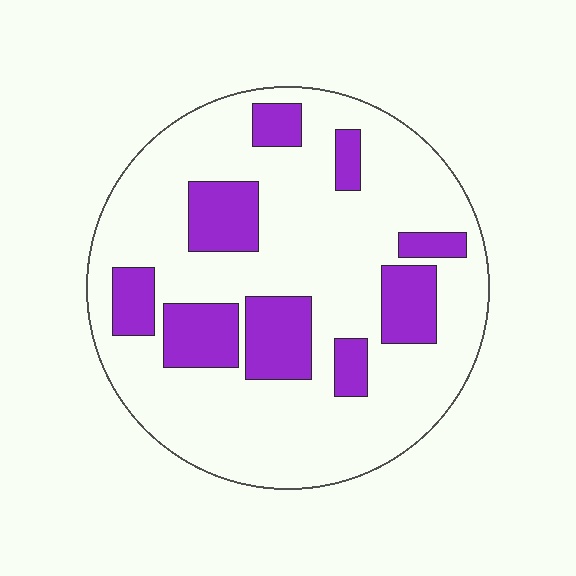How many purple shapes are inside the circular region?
9.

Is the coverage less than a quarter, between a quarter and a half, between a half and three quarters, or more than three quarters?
Less than a quarter.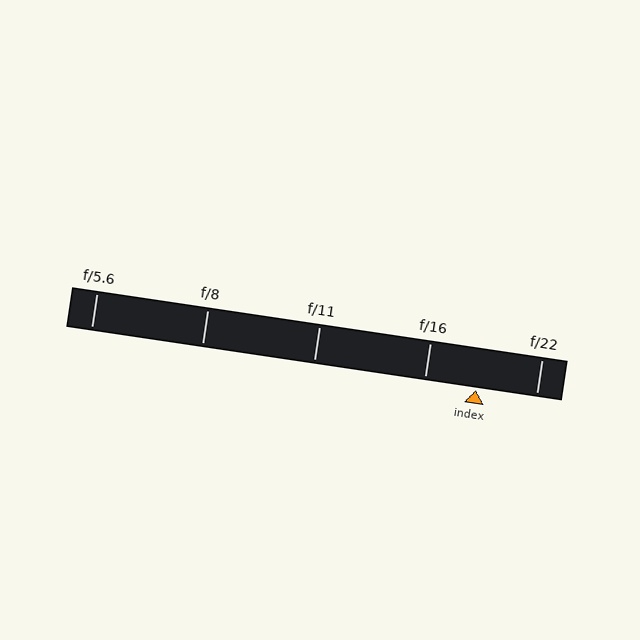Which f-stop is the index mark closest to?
The index mark is closest to f/16.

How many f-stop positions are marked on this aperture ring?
There are 5 f-stop positions marked.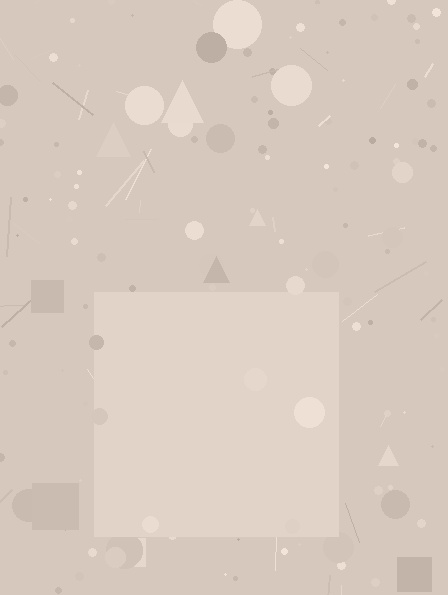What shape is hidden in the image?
A square is hidden in the image.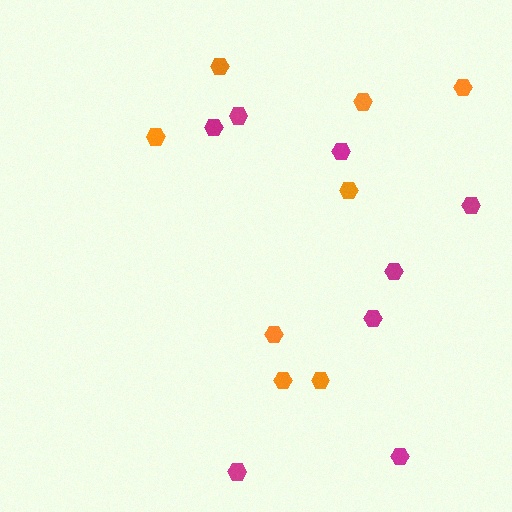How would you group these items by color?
There are 2 groups: one group of orange hexagons (8) and one group of magenta hexagons (8).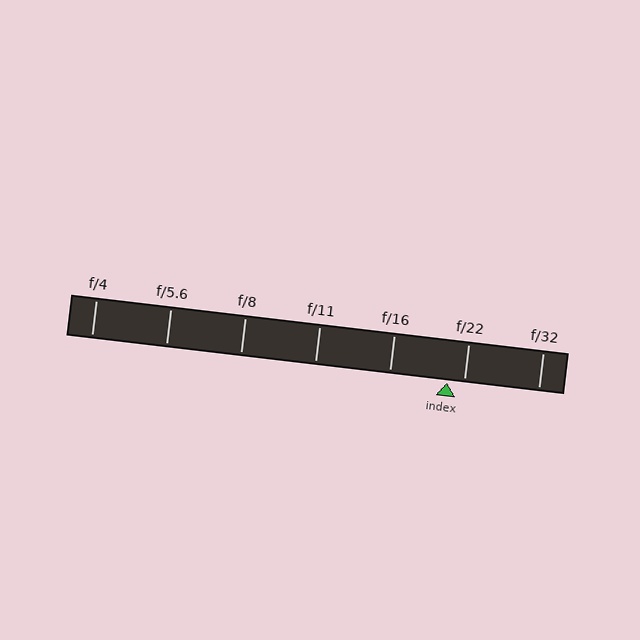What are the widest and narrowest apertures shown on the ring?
The widest aperture shown is f/4 and the narrowest is f/32.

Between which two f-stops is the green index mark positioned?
The index mark is between f/16 and f/22.